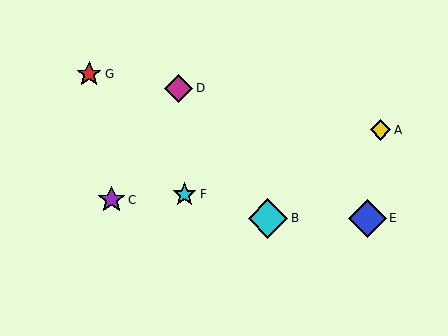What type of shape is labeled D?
Shape D is a magenta diamond.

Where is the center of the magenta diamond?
The center of the magenta diamond is at (179, 88).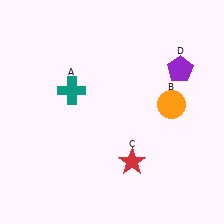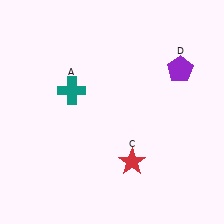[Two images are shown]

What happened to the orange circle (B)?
The orange circle (B) was removed in Image 2. It was in the top-right area of Image 1.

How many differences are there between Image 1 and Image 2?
There is 1 difference between the two images.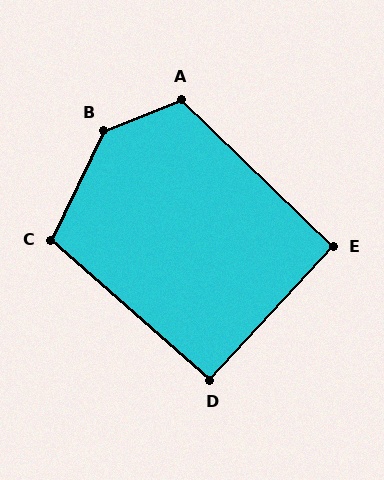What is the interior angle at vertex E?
Approximately 91 degrees (approximately right).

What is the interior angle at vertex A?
Approximately 114 degrees (obtuse).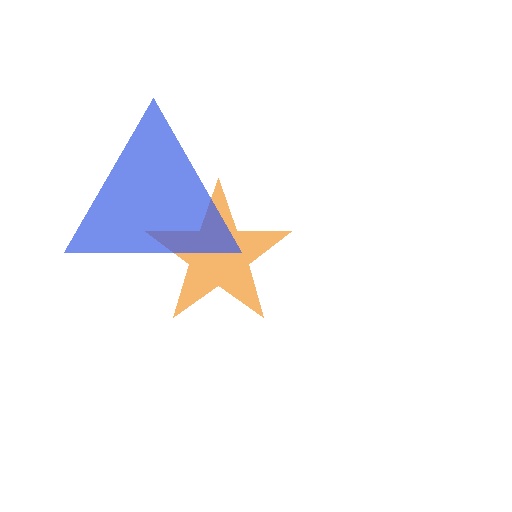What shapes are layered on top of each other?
The layered shapes are: an orange star, a blue triangle.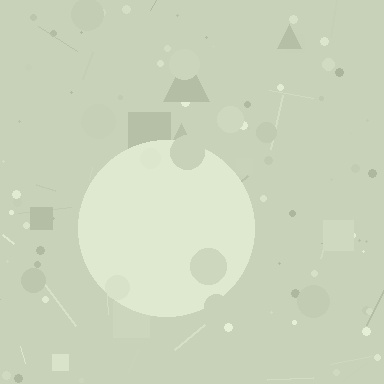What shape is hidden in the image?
A circle is hidden in the image.